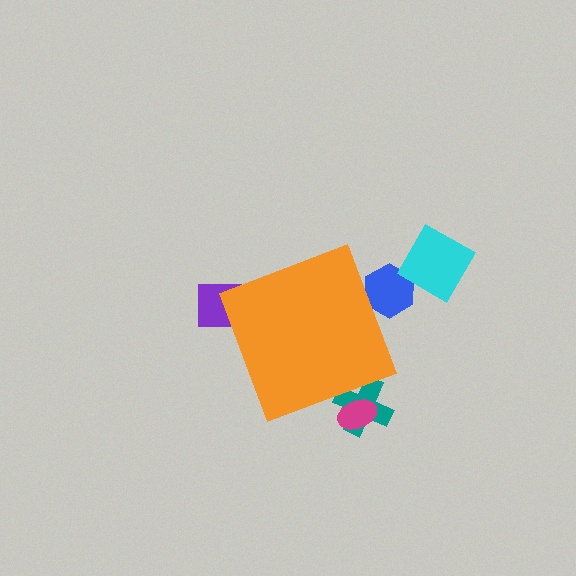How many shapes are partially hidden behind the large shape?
4 shapes are partially hidden.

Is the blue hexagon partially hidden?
Yes, the blue hexagon is partially hidden behind the orange diamond.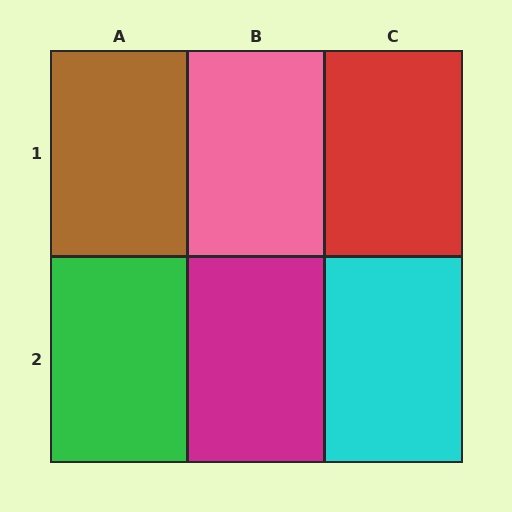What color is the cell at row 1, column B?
Pink.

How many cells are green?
1 cell is green.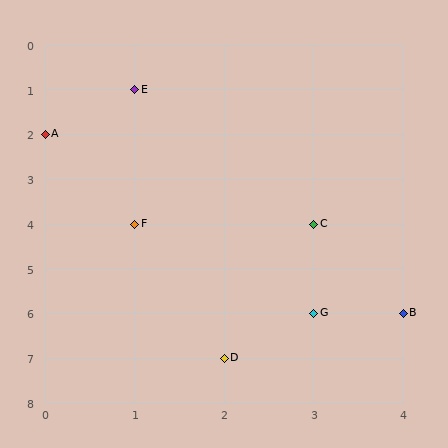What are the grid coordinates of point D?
Point D is at grid coordinates (2, 7).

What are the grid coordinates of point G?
Point G is at grid coordinates (3, 6).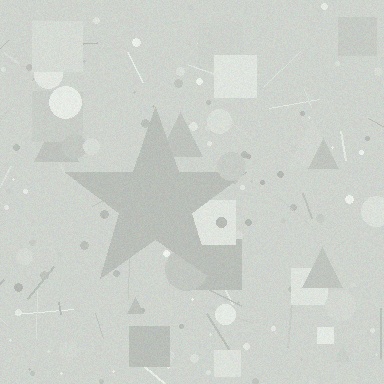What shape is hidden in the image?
A star is hidden in the image.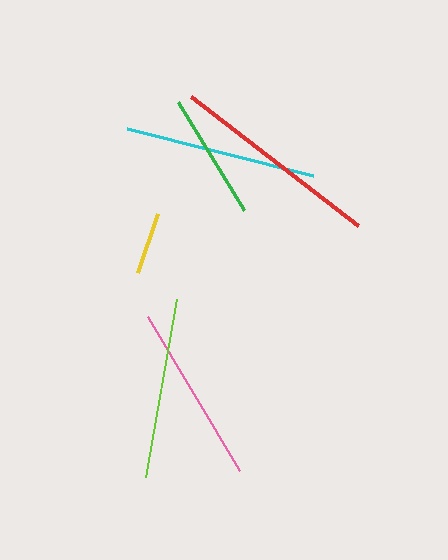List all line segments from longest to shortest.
From longest to shortest: red, cyan, lime, pink, green, yellow.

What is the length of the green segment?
The green segment is approximately 126 pixels long.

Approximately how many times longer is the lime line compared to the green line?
The lime line is approximately 1.4 times the length of the green line.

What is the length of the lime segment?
The lime segment is approximately 181 pixels long.